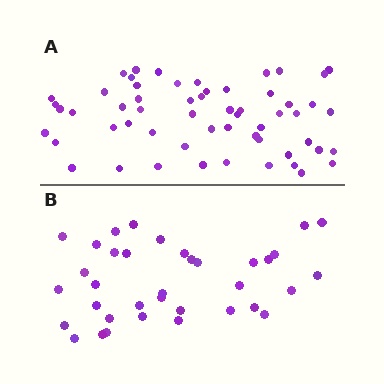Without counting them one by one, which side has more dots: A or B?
Region A (the top region) has more dots.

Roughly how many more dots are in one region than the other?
Region A has approximately 20 more dots than region B.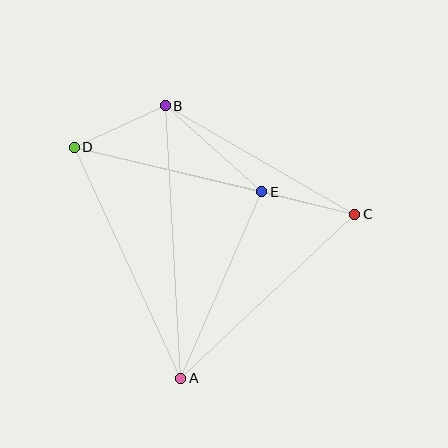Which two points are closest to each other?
Points C and E are closest to each other.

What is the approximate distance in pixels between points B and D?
The distance between B and D is approximately 100 pixels.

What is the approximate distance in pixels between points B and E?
The distance between B and E is approximately 129 pixels.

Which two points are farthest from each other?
Points C and D are farthest from each other.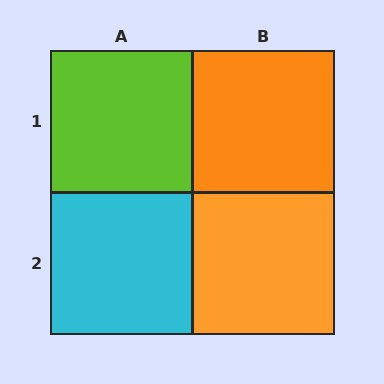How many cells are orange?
2 cells are orange.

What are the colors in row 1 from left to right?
Lime, orange.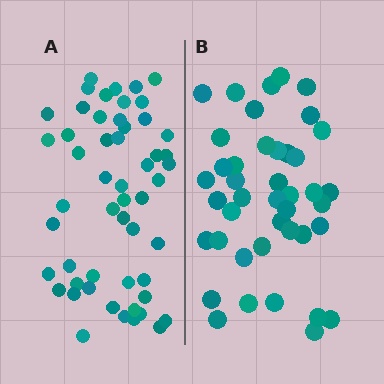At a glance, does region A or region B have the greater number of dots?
Region A (the left region) has more dots.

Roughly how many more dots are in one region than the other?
Region A has roughly 12 or so more dots than region B.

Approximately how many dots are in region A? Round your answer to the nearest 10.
About 50 dots. (The exact count is 53, which rounds to 50.)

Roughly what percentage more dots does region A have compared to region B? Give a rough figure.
About 25% more.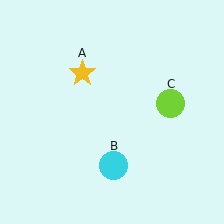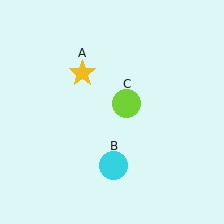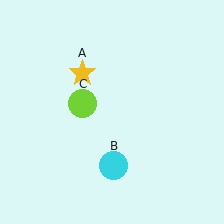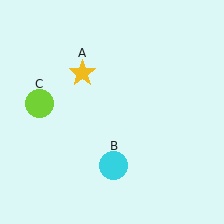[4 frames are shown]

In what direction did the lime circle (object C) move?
The lime circle (object C) moved left.